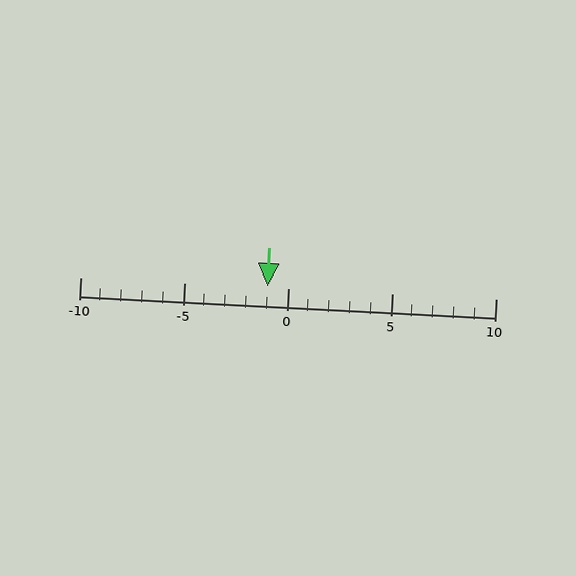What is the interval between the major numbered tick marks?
The major tick marks are spaced 5 units apart.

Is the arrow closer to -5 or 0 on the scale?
The arrow is closer to 0.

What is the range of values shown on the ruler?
The ruler shows values from -10 to 10.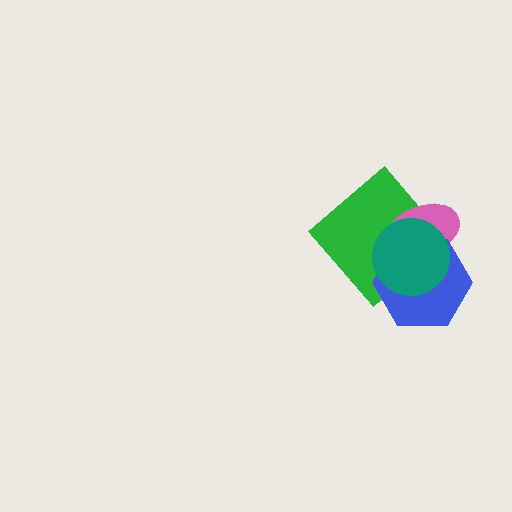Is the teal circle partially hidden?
No, no other shape covers it.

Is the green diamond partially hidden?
Yes, it is partially covered by another shape.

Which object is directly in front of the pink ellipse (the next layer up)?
The blue hexagon is directly in front of the pink ellipse.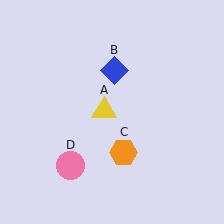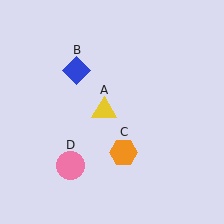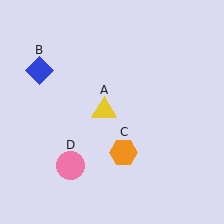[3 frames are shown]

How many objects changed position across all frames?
1 object changed position: blue diamond (object B).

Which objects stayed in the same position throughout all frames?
Yellow triangle (object A) and orange hexagon (object C) and pink circle (object D) remained stationary.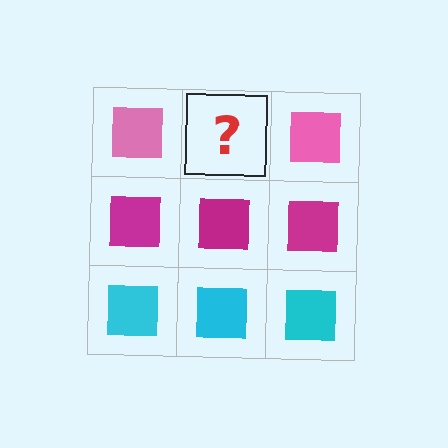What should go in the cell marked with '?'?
The missing cell should contain a pink square.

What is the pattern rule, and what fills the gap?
The rule is that each row has a consistent color. The gap should be filled with a pink square.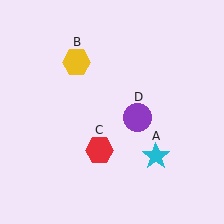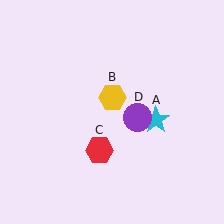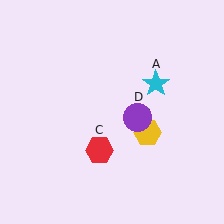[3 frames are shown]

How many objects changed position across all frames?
2 objects changed position: cyan star (object A), yellow hexagon (object B).